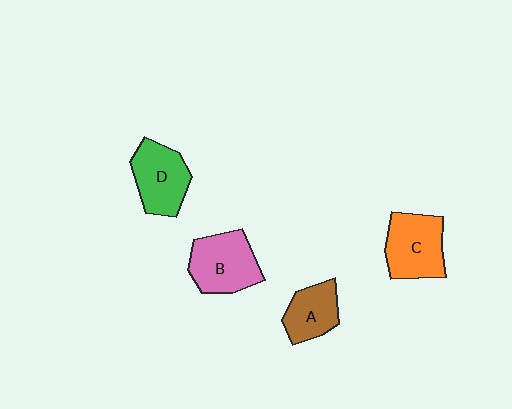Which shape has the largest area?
Shape B (pink).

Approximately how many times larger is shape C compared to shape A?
Approximately 1.4 times.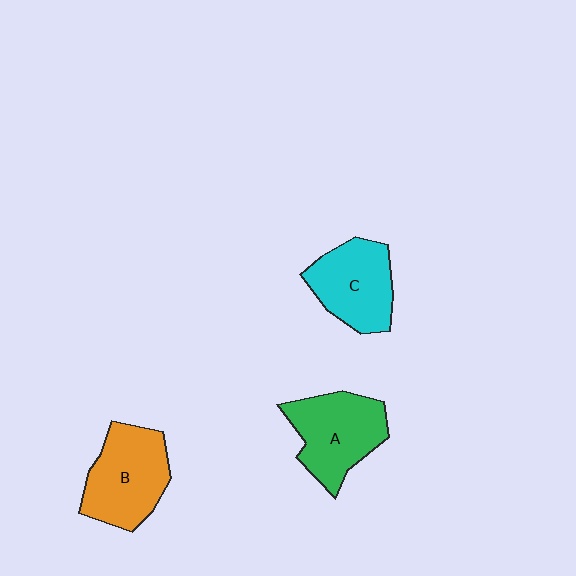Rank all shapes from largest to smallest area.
From largest to smallest: B (orange), A (green), C (cyan).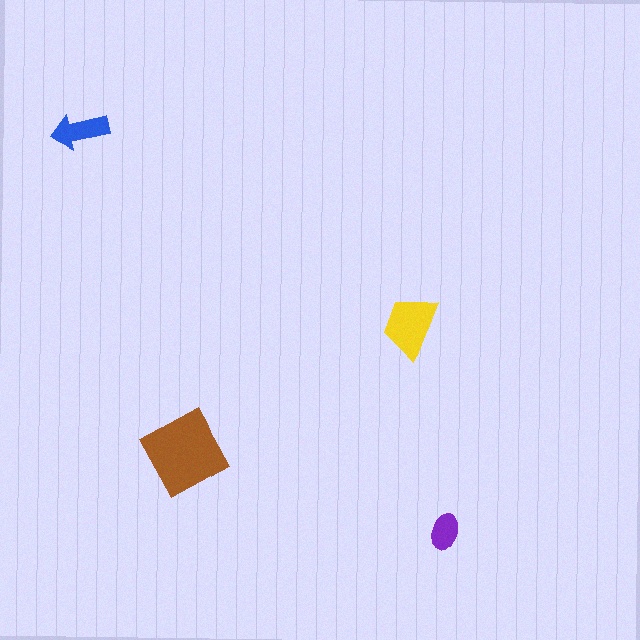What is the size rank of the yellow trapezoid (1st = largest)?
2nd.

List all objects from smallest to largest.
The purple ellipse, the blue arrow, the yellow trapezoid, the brown diamond.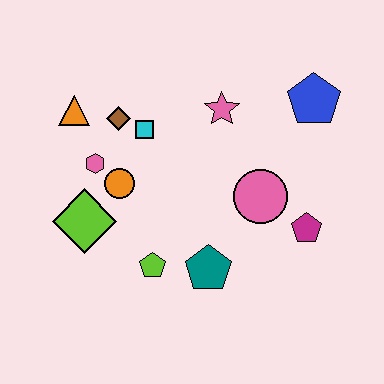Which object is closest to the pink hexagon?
The orange circle is closest to the pink hexagon.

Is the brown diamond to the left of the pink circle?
Yes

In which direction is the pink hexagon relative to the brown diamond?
The pink hexagon is below the brown diamond.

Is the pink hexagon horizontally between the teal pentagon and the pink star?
No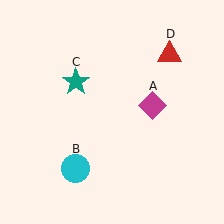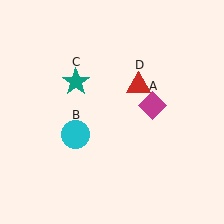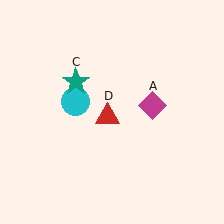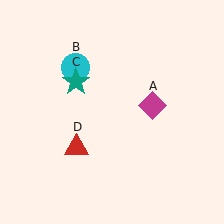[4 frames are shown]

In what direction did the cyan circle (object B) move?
The cyan circle (object B) moved up.